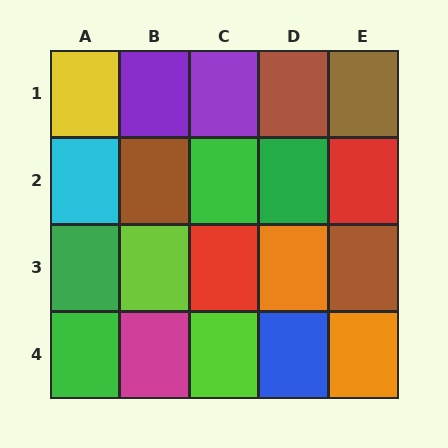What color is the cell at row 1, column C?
Purple.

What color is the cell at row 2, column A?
Cyan.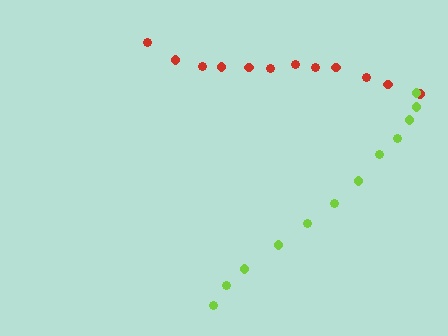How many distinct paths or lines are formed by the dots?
There are 2 distinct paths.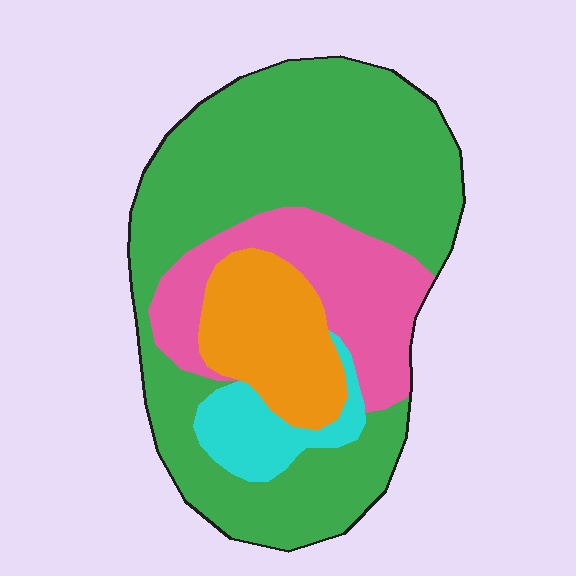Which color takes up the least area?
Cyan, at roughly 10%.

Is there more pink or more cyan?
Pink.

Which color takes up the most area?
Green, at roughly 60%.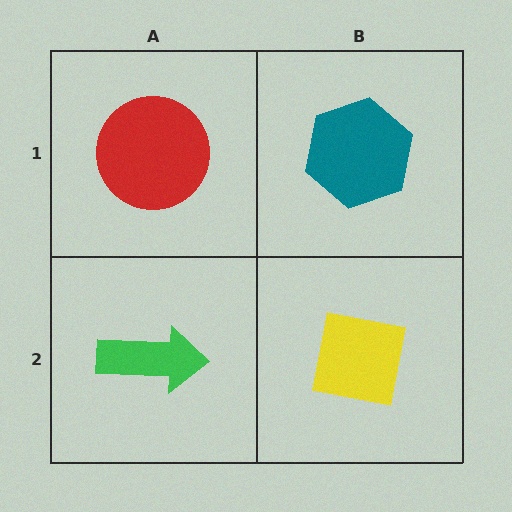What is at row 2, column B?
A yellow square.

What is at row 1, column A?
A red circle.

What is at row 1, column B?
A teal hexagon.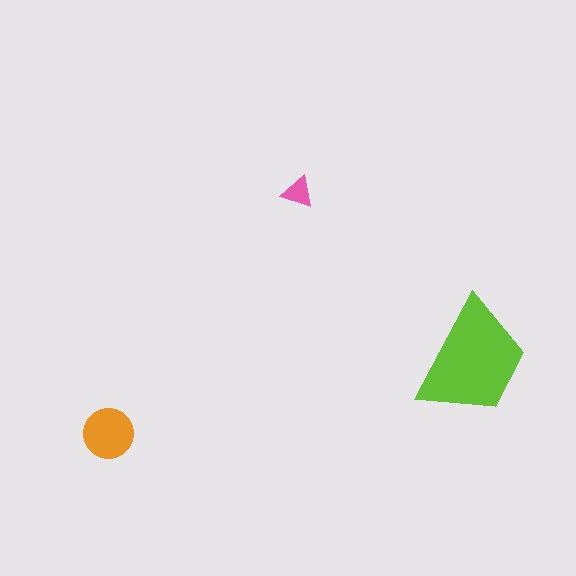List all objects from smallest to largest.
The pink triangle, the orange circle, the lime trapezoid.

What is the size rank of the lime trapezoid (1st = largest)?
1st.